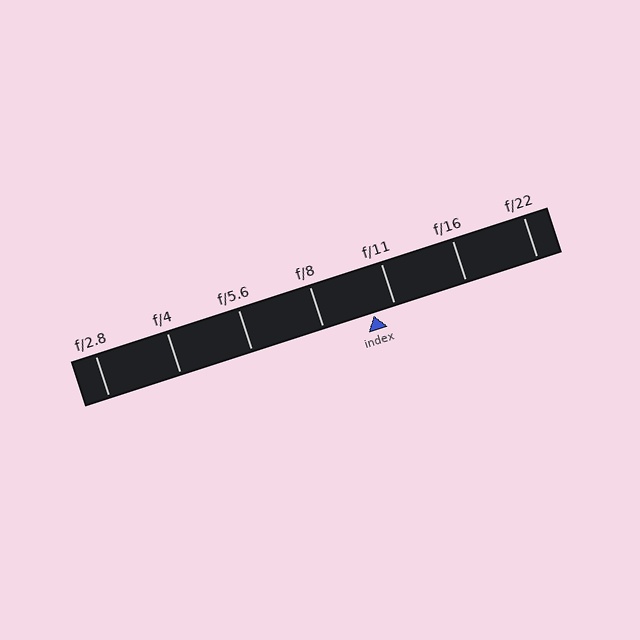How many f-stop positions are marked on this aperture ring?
There are 7 f-stop positions marked.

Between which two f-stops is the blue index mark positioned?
The index mark is between f/8 and f/11.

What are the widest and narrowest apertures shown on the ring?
The widest aperture shown is f/2.8 and the narrowest is f/22.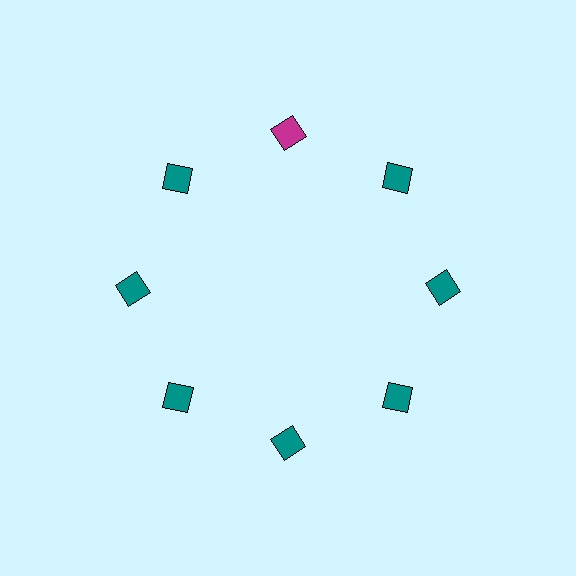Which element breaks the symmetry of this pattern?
The magenta diamond at roughly the 12 o'clock position breaks the symmetry. All other shapes are teal diamonds.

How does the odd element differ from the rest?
It has a different color: magenta instead of teal.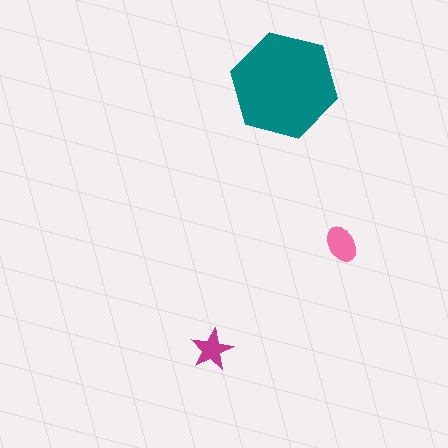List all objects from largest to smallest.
The teal hexagon, the pink ellipse, the magenta star.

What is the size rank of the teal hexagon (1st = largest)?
1st.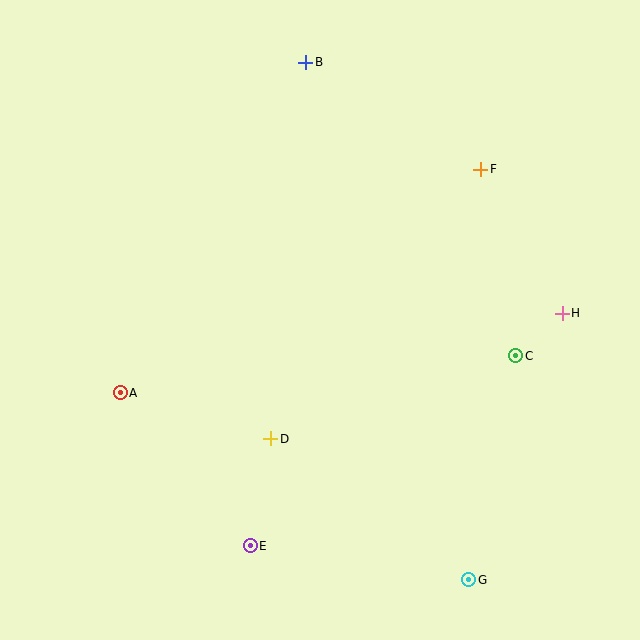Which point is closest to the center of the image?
Point D at (271, 439) is closest to the center.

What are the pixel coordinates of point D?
Point D is at (271, 439).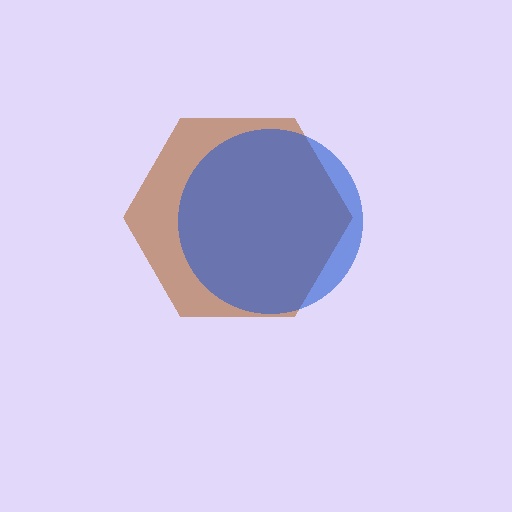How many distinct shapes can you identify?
There are 2 distinct shapes: a brown hexagon, a blue circle.